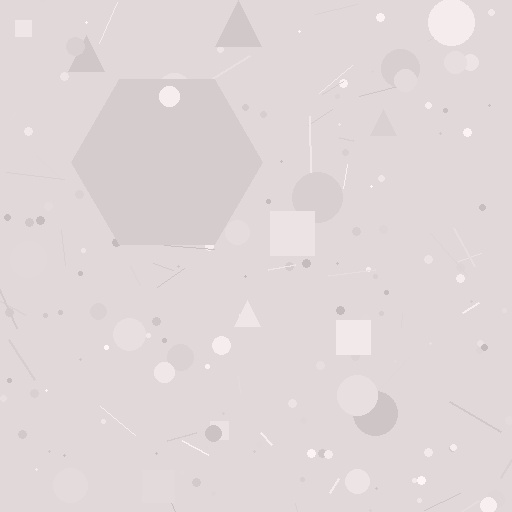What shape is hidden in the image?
A hexagon is hidden in the image.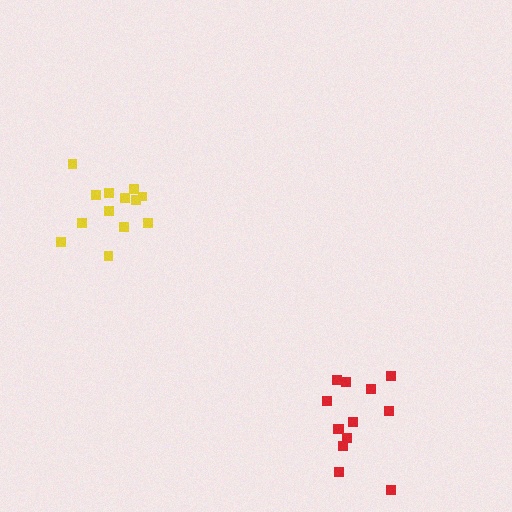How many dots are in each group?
Group 1: 13 dots, Group 2: 13 dots (26 total).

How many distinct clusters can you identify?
There are 2 distinct clusters.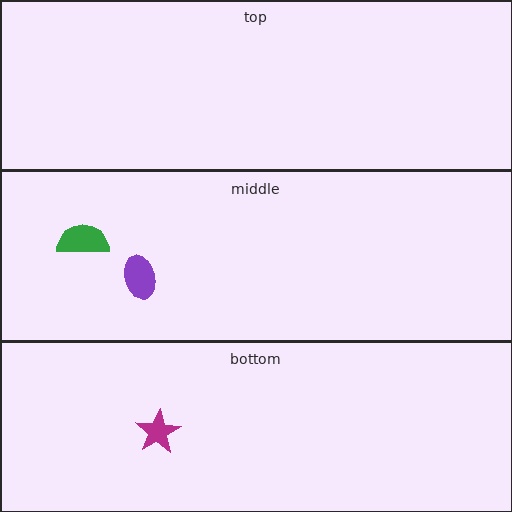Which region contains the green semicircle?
The middle region.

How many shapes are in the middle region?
2.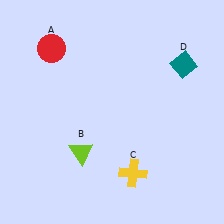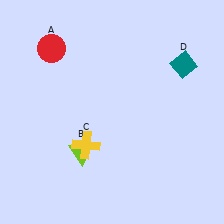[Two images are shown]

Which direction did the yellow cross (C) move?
The yellow cross (C) moved left.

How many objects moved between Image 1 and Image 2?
1 object moved between the two images.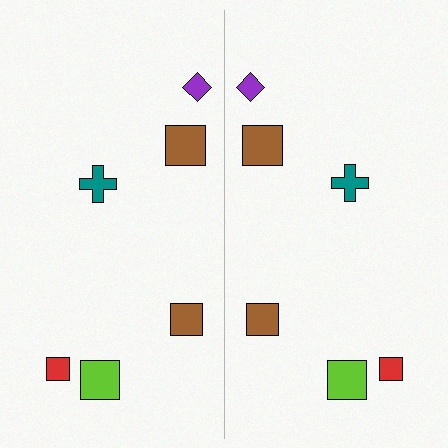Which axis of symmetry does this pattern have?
The pattern has a vertical axis of symmetry running through the center of the image.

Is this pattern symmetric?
Yes, this pattern has bilateral (reflection) symmetry.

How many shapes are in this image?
There are 12 shapes in this image.